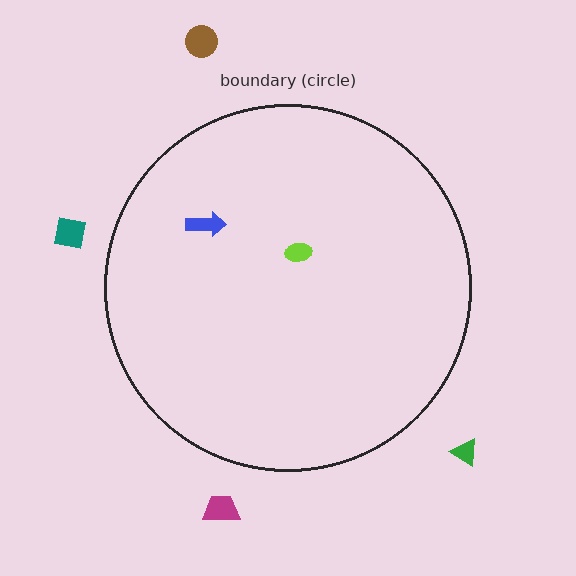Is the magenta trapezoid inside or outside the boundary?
Outside.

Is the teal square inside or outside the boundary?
Outside.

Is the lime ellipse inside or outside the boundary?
Inside.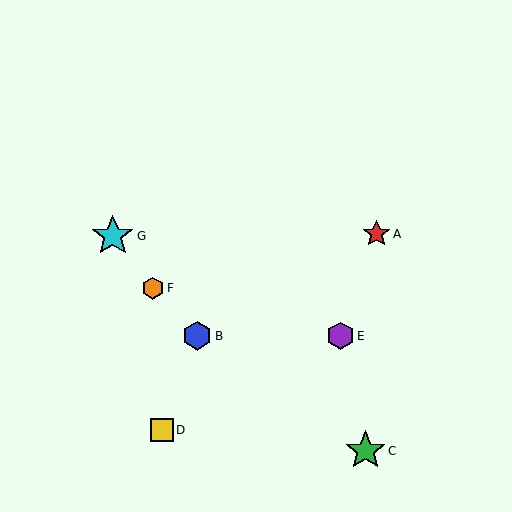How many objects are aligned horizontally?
2 objects (B, E) are aligned horizontally.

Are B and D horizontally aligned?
No, B is at y≈336 and D is at y≈430.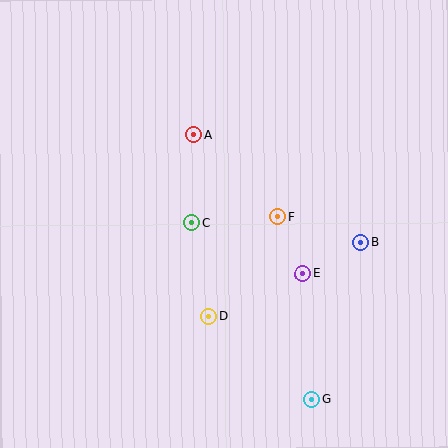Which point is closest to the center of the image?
Point C at (192, 223) is closest to the center.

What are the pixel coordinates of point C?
Point C is at (192, 223).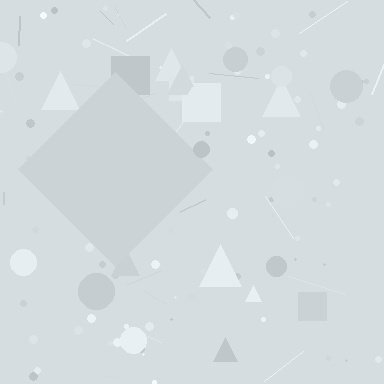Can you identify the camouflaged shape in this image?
The camouflaged shape is a diamond.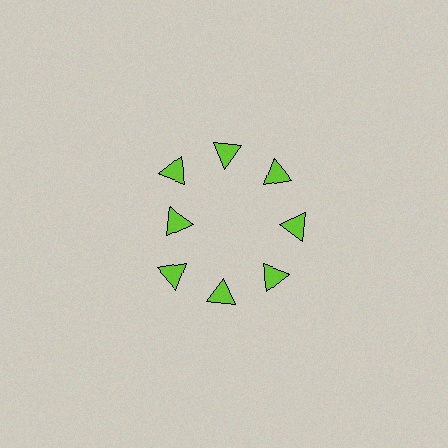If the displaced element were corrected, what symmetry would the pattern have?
It would have 8-fold rotational symmetry — the pattern would map onto itself every 45 degrees.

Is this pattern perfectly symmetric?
No. The 8 lime triangles are arranged in a ring, but one element near the 9 o'clock position is pulled inward toward the center, breaking the 8-fold rotational symmetry.